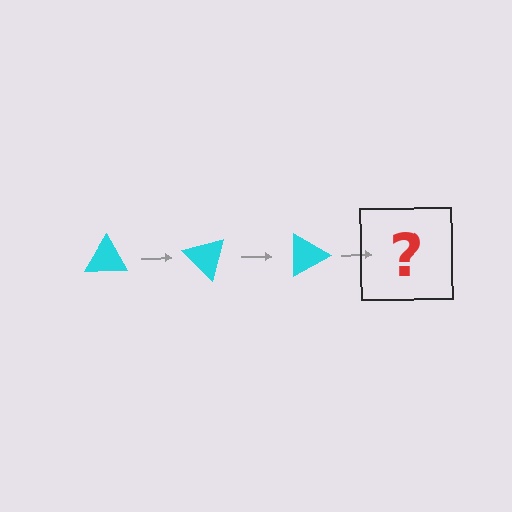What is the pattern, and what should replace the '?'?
The pattern is that the triangle rotates 45 degrees each step. The '?' should be a cyan triangle rotated 135 degrees.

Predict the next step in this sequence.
The next step is a cyan triangle rotated 135 degrees.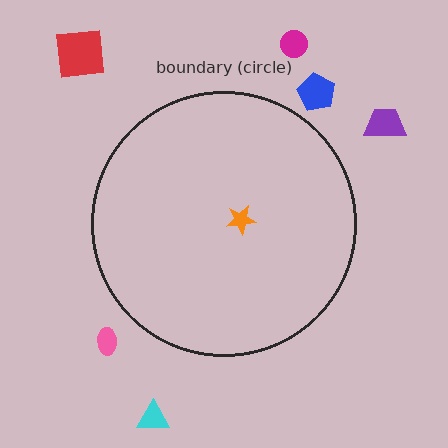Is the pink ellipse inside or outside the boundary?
Outside.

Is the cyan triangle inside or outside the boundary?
Outside.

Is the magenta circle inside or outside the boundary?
Outside.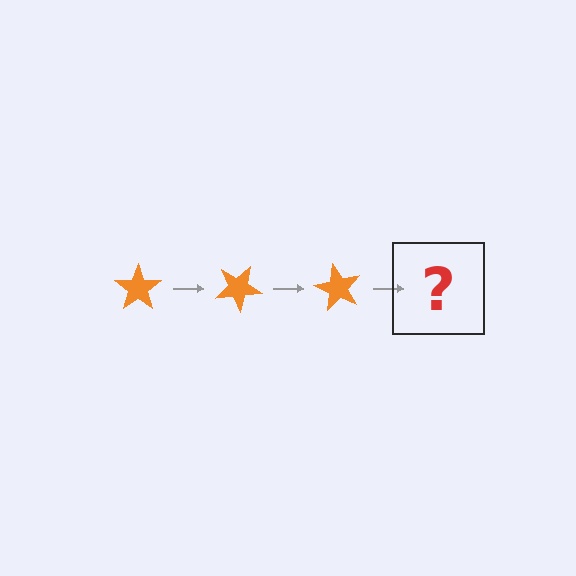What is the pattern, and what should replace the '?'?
The pattern is that the star rotates 30 degrees each step. The '?' should be an orange star rotated 90 degrees.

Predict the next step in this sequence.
The next step is an orange star rotated 90 degrees.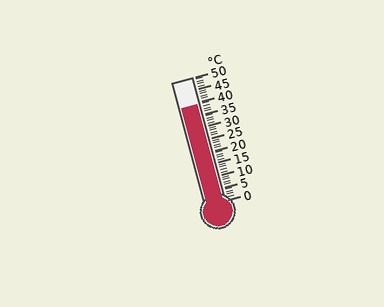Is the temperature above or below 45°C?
The temperature is below 45°C.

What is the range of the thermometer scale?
The thermometer scale ranges from 0°C to 50°C.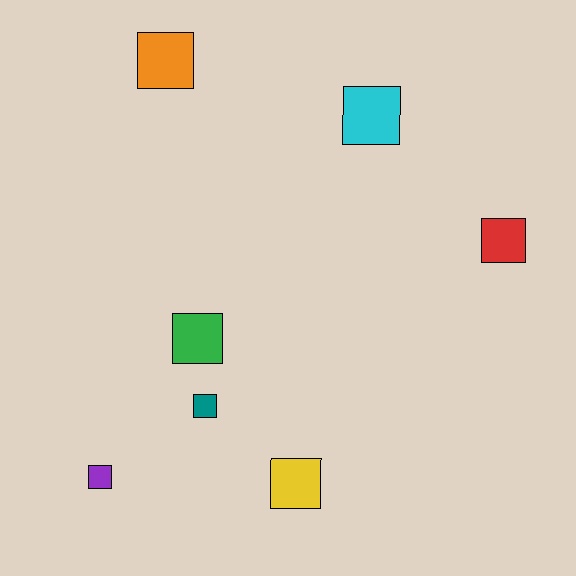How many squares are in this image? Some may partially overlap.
There are 7 squares.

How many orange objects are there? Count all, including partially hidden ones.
There is 1 orange object.